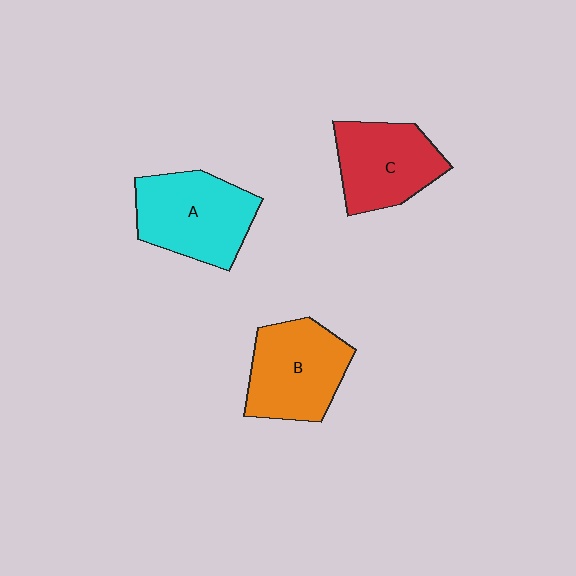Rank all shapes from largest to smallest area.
From largest to smallest: A (cyan), B (orange), C (red).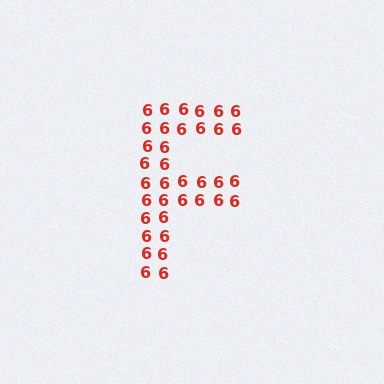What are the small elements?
The small elements are digit 6's.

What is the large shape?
The large shape is the letter F.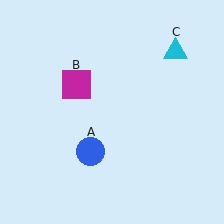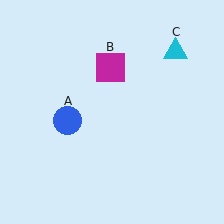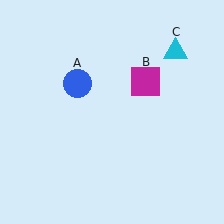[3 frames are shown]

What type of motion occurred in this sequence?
The blue circle (object A), magenta square (object B) rotated clockwise around the center of the scene.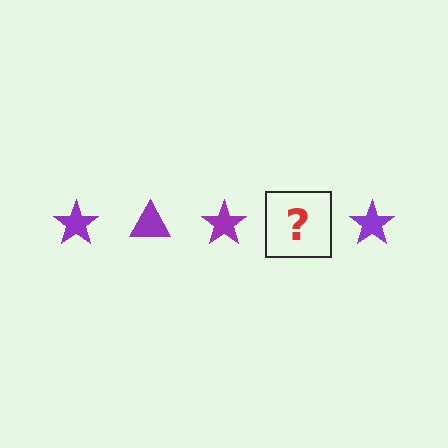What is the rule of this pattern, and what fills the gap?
The rule is that the pattern cycles through star, triangle shapes in purple. The gap should be filled with a purple triangle.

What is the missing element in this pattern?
The missing element is a purple triangle.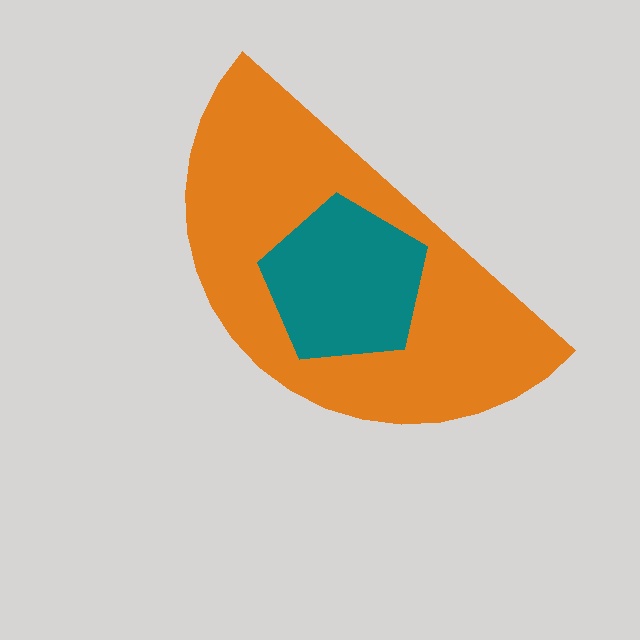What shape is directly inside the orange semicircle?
The teal pentagon.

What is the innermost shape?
The teal pentagon.